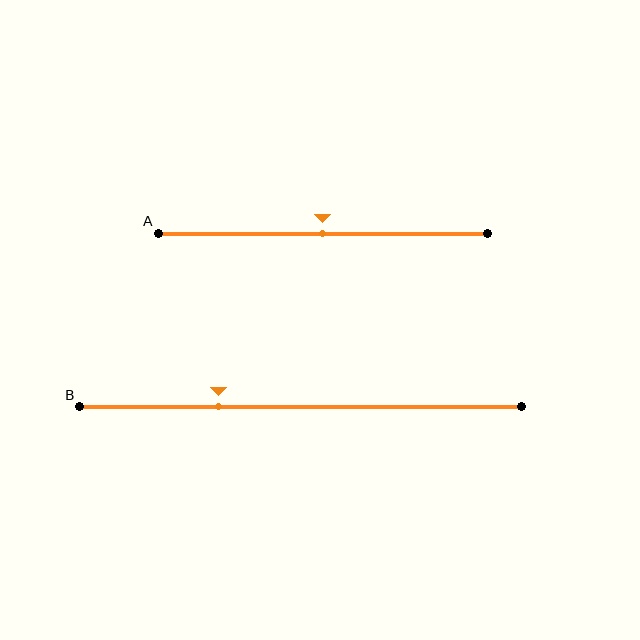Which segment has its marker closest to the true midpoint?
Segment A has its marker closest to the true midpoint.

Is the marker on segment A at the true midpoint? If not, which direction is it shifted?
Yes, the marker on segment A is at the true midpoint.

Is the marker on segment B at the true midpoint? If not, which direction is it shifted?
No, the marker on segment B is shifted to the left by about 19% of the segment length.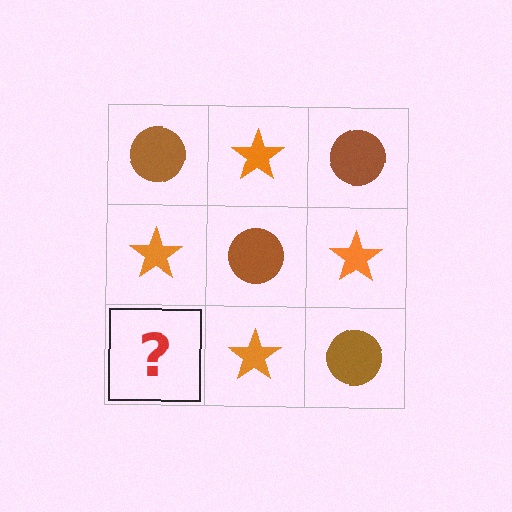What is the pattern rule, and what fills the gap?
The rule is that it alternates brown circle and orange star in a checkerboard pattern. The gap should be filled with a brown circle.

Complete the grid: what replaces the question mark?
The question mark should be replaced with a brown circle.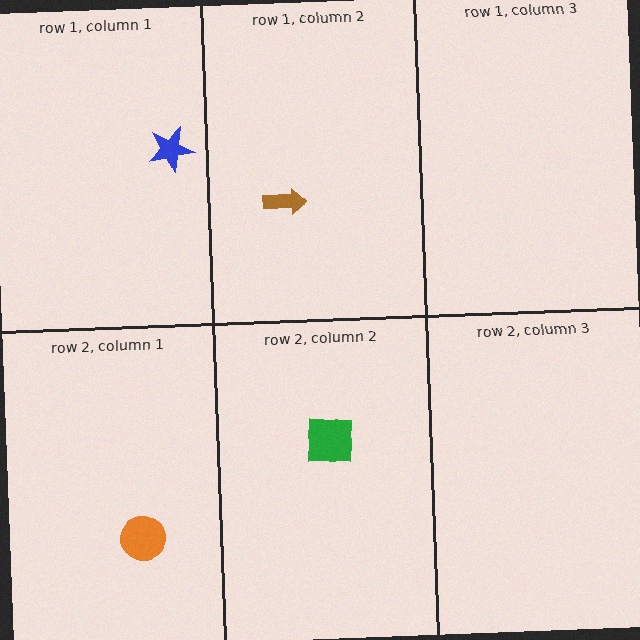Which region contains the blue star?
The row 1, column 1 region.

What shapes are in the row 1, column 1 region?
The blue star.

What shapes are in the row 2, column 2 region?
The green square.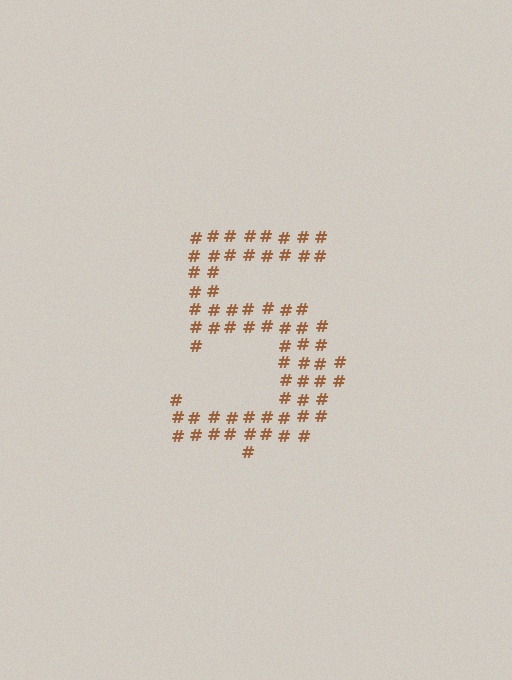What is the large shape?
The large shape is the digit 5.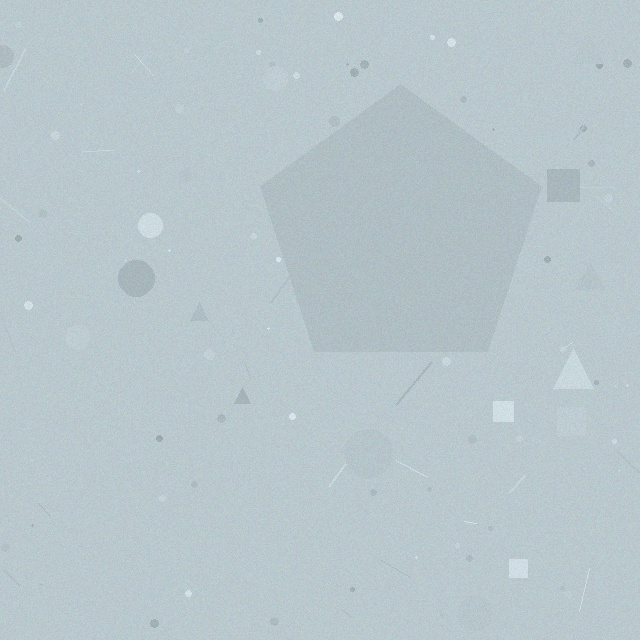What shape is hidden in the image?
A pentagon is hidden in the image.